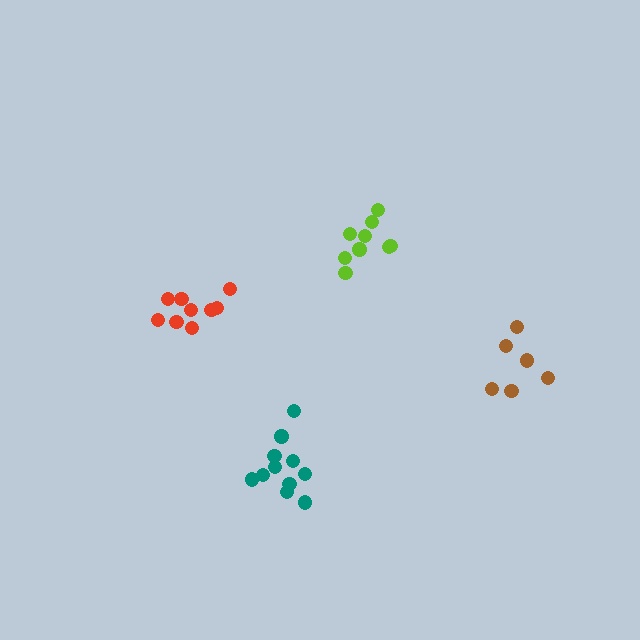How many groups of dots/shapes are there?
There are 4 groups.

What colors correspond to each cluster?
The clusters are colored: red, teal, lime, brown.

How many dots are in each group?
Group 1: 9 dots, Group 2: 11 dots, Group 3: 9 dots, Group 4: 6 dots (35 total).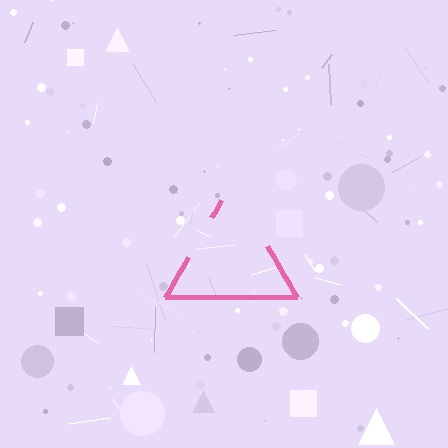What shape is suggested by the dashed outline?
The dashed outline suggests a triangle.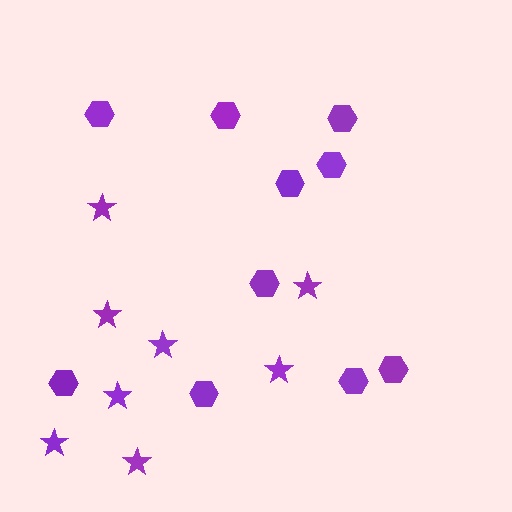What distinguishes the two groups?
There are 2 groups: one group of hexagons (10) and one group of stars (8).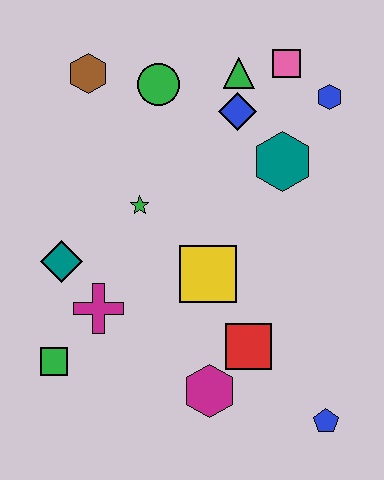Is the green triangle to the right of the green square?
Yes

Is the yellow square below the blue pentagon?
No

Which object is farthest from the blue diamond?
The blue pentagon is farthest from the blue diamond.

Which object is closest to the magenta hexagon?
The red square is closest to the magenta hexagon.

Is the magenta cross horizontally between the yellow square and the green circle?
No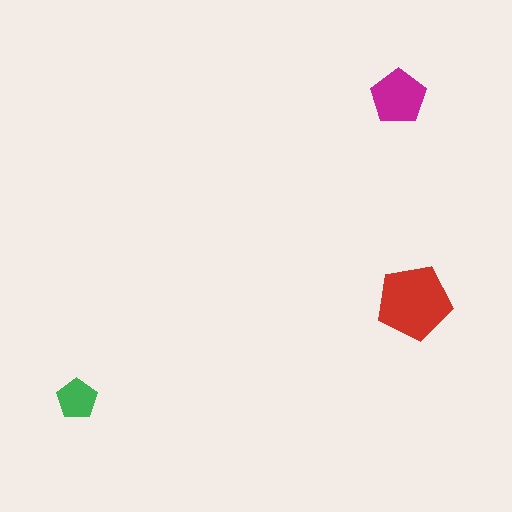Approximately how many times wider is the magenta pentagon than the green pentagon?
About 1.5 times wider.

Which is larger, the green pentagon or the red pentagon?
The red one.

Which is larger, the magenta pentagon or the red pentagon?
The red one.